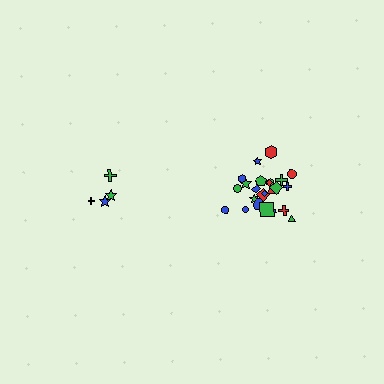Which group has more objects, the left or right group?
The right group.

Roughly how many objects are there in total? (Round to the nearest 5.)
Roughly 30 objects in total.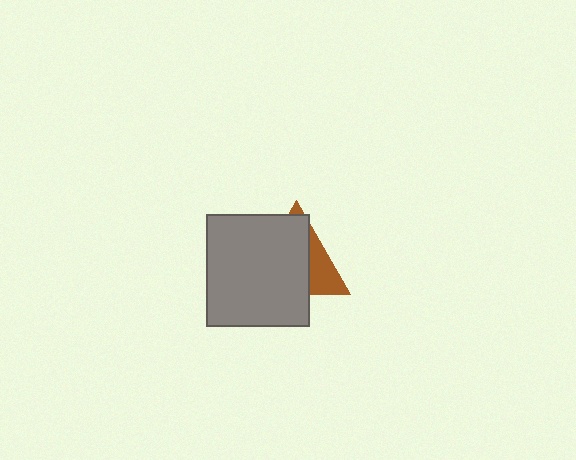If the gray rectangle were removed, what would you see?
You would see the complete brown triangle.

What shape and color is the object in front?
The object in front is a gray rectangle.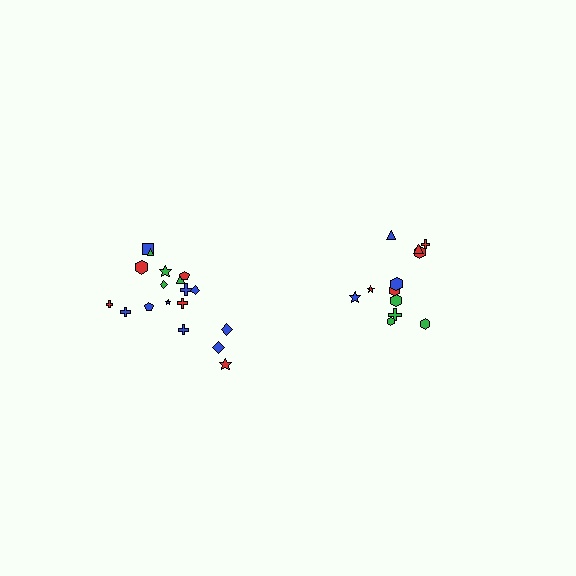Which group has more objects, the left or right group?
The left group.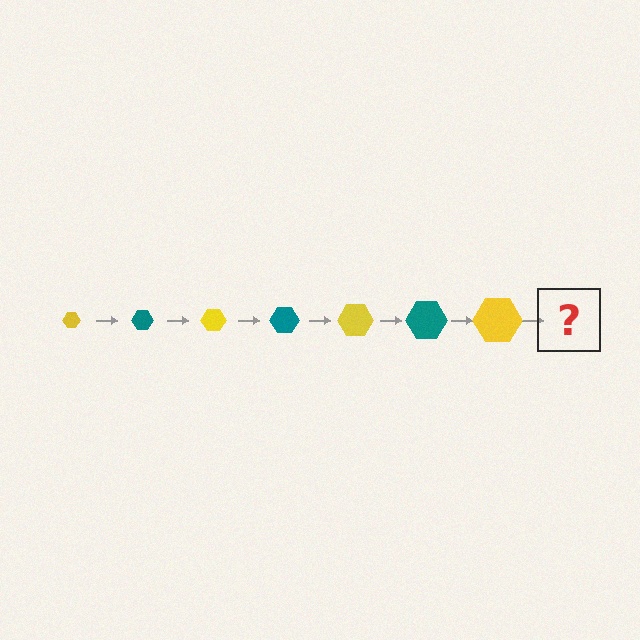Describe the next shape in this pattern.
It should be a teal hexagon, larger than the previous one.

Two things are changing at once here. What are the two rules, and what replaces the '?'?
The two rules are that the hexagon grows larger each step and the color cycles through yellow and teal. The '?' should be a teal hexagon, larger than the previous one.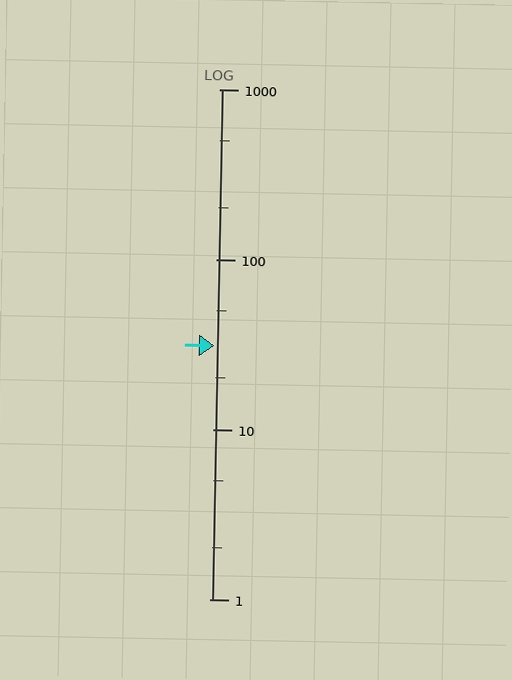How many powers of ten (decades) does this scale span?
The scale spans 3 decades, from 1 to 1000.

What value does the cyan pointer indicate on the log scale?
The pointer indicates approximately 31.